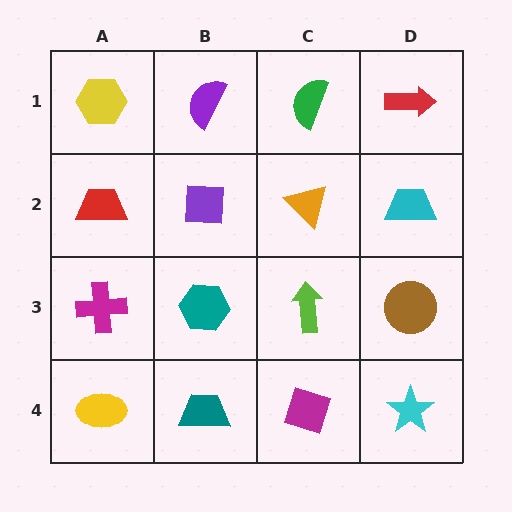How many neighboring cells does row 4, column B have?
3.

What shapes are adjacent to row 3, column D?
A cyan trapezoid (row 2, column D), a cyan star (row 4, column D), a lime arrow (row 3, column C).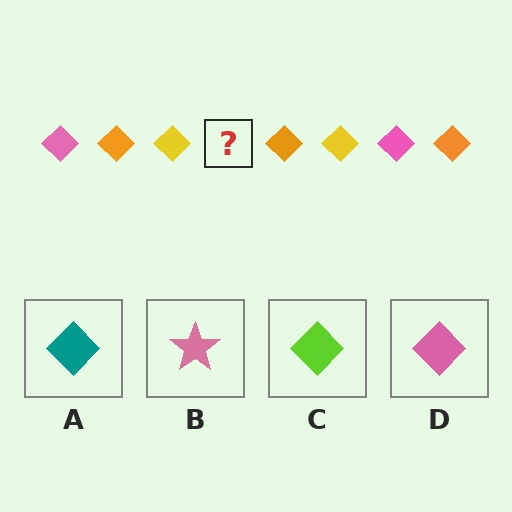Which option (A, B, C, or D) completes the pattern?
D.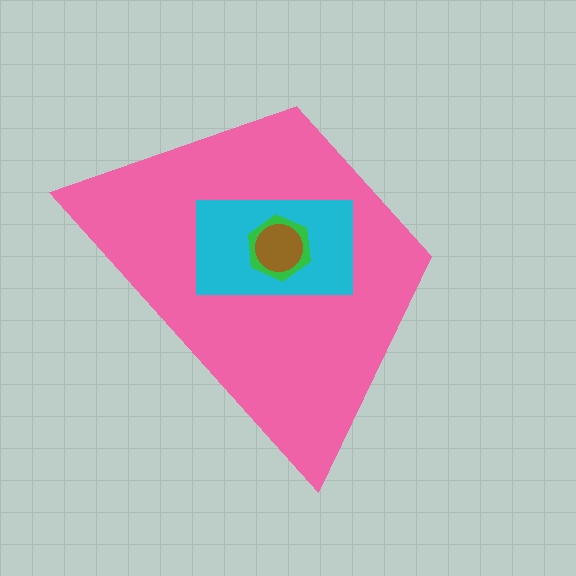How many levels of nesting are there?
4.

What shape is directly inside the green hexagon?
The brown circle.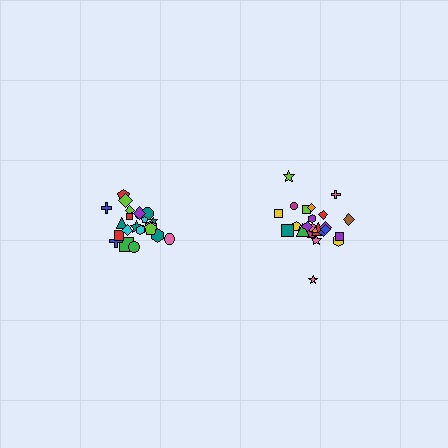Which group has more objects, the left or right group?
The right group.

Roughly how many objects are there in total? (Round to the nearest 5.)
Roughly 45 objects in total.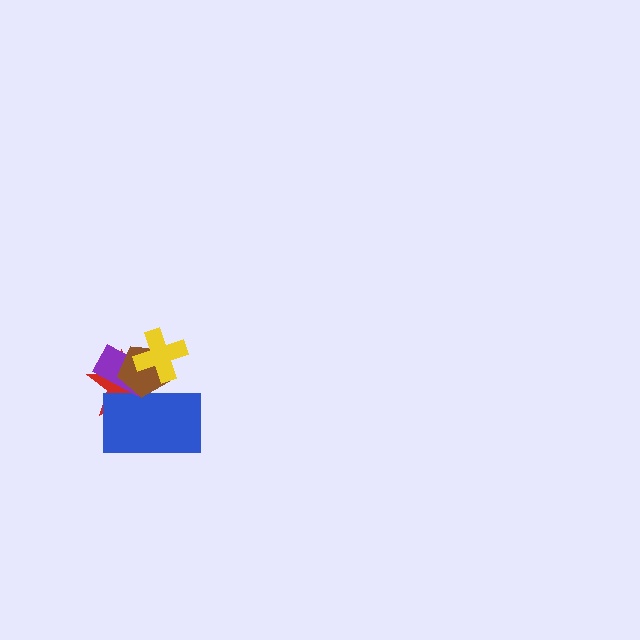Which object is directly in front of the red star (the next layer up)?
The blue rectangle is directly in front of the red star.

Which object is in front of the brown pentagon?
The yellow cross is in front of the brown pentagon.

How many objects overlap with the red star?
4 objects overlap with the red star.